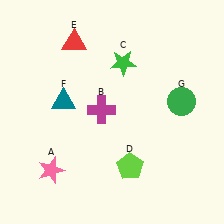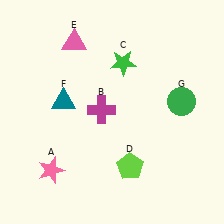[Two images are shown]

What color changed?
The triangle (E) changed from red in Image 1 to pink in Image 2.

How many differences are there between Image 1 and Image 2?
There is 1 difference between the two images.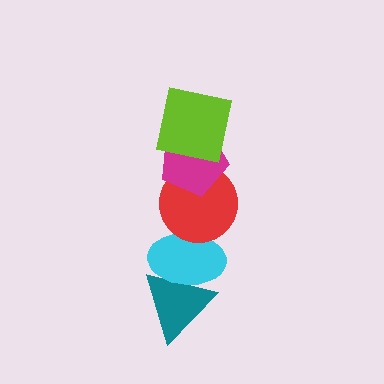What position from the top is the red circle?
The red circle is 3rd from the top.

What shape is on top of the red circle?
The magenta pentagon is on top of the red circle.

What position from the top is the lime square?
The lime square is 1st from the top.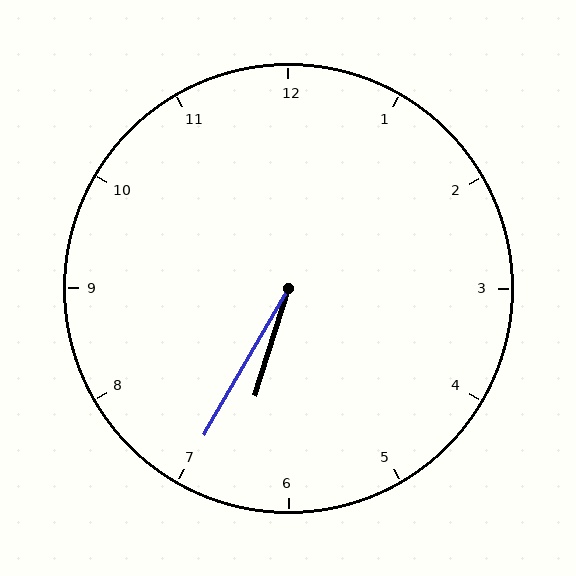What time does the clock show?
6:35.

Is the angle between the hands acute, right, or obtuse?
It is acute.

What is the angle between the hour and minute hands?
Approximately 12 degrees.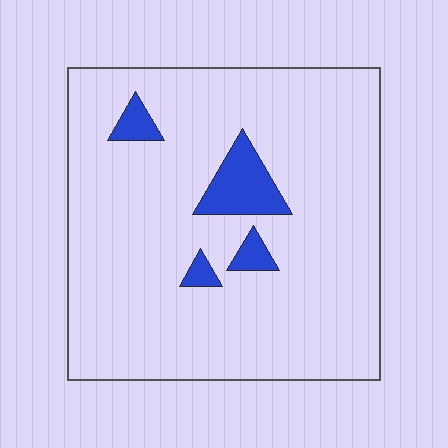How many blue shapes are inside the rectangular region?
4.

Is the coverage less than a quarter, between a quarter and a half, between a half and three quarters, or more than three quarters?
Less than a quarter.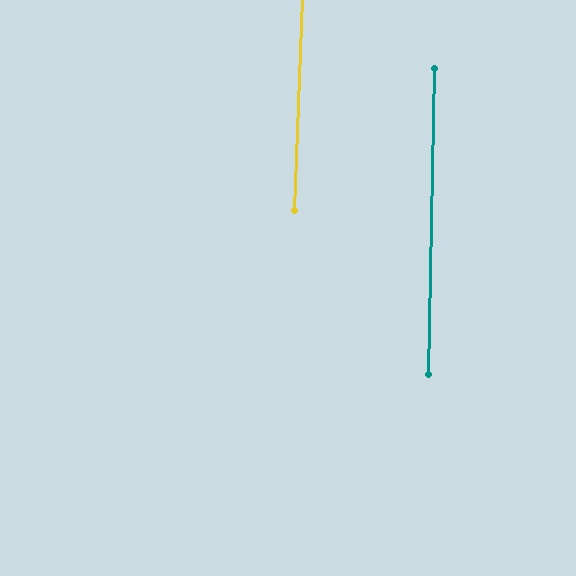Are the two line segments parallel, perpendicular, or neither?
Parallel — their directions differ by only 0.8°.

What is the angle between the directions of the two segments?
Approximately 1 degree.